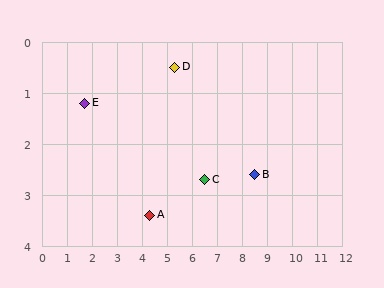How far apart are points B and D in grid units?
Points B and D are about 3.8 grid units apart.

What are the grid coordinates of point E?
Point E is at approximately (1.7, 1.2).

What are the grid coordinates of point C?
Point C is at approximately (6.5, 2.7).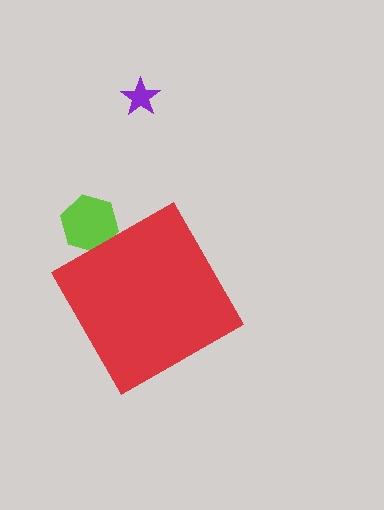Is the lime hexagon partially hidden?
Yes, the lime hexagon is partially hidden behind the red diamond.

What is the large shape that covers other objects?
A red diamond.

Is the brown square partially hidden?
Yes, the brown square is partially hidden behind the red diamond.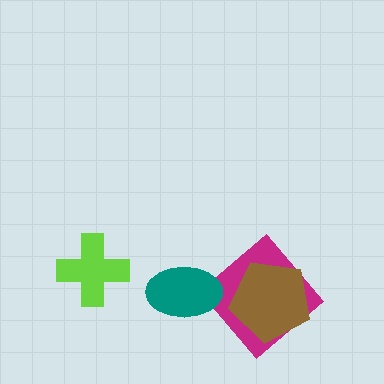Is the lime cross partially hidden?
No, no other shape covers it.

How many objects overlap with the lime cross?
0 objects overlap with the lime cross.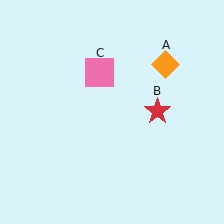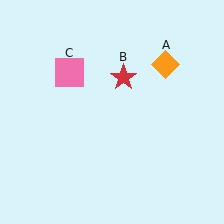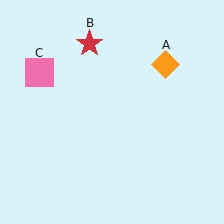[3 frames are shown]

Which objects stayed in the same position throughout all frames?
Orange diamond (object A) remained stationary.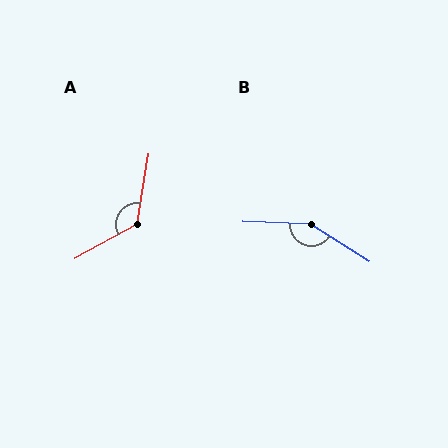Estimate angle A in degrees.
Approximately 128 degrees.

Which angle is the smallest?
A, at approximately 128 degrees.